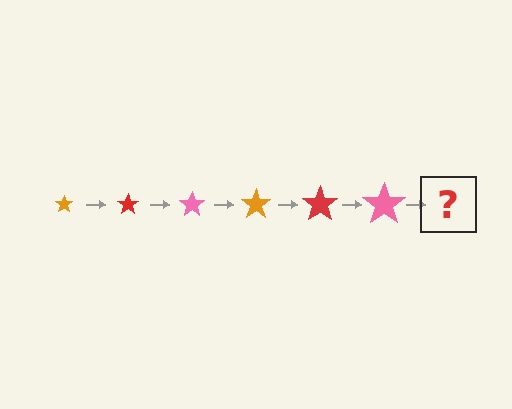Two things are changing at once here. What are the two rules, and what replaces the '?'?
The two rules are that the star grows larger each step and the color cycles through orange, red, and pink. The '?' should be an orange star, larger than the previous one.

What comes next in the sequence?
The next element should be an orange star, larger than the previous one.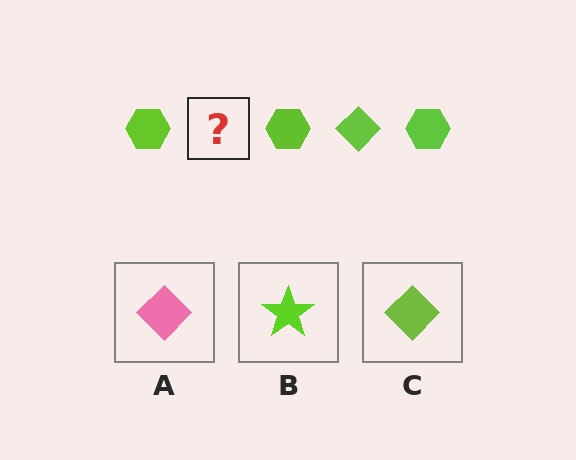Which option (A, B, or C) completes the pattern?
C.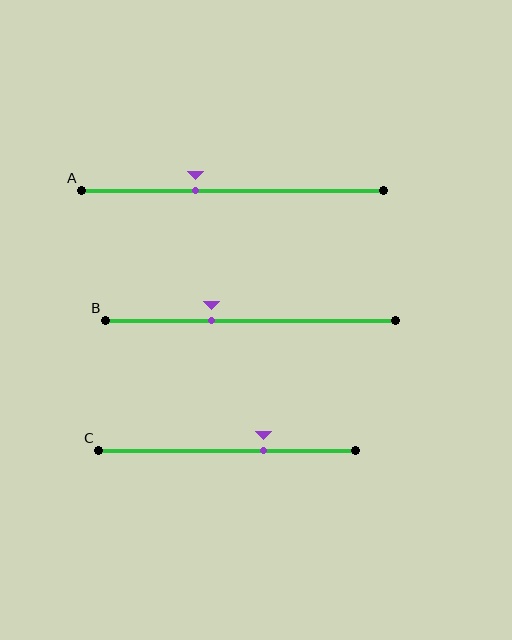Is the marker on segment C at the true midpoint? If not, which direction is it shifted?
No, the marker on segment C is shifted to the right by about 14% of the segment length.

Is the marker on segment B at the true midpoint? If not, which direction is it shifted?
No, the marker on segment B is shifted to the left by about 13% of the segment length.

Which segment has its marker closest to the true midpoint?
Segment A has its marker closest to the true midpoint.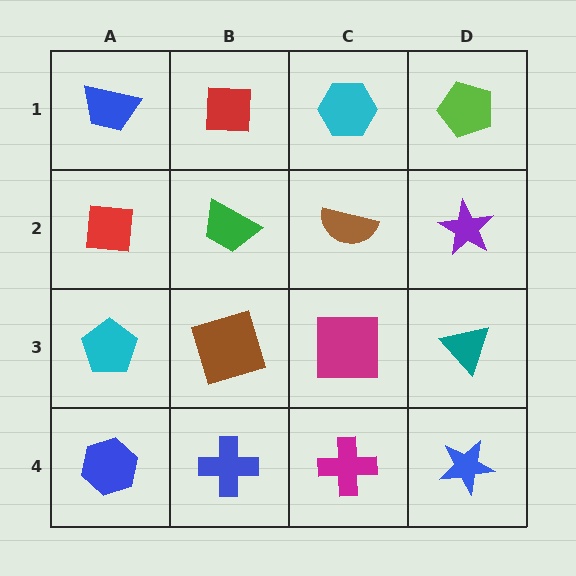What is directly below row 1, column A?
A red square.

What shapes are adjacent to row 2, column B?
A red square (row 1, column B), a brown square (row 3, column B), a red square (row 2, column A), a brown semicircle (row 2, column C).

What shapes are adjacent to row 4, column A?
A cyan pentagon (row 3, column A), a blue cross (row 4, column B).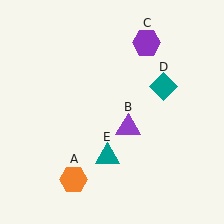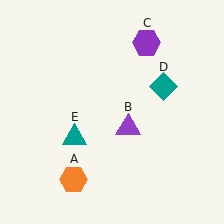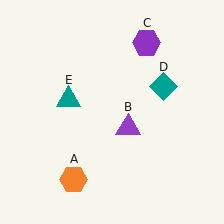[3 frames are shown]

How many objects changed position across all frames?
1 object changed position: teal triangle (object E).